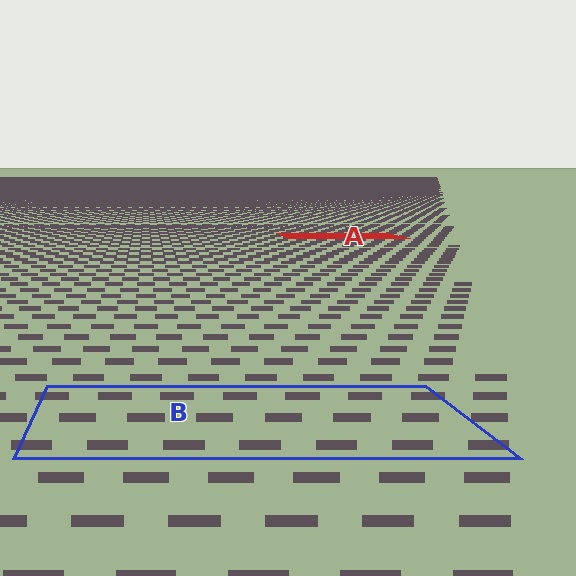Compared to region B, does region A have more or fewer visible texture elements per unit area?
Region A has more texture elements per unit area — they are packed more densely because it is farther away.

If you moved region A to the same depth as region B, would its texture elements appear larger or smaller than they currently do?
They would appear larger. At a closer depth, the same texture elements are projected at a bigger on-screen size.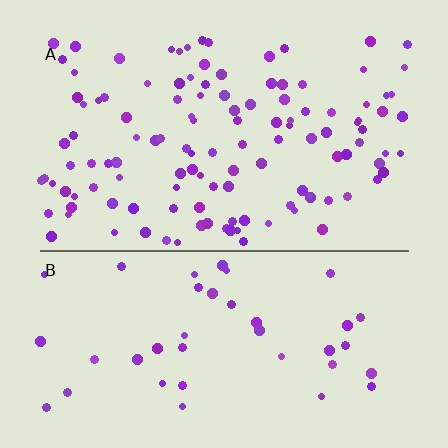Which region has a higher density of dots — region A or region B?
A (the top).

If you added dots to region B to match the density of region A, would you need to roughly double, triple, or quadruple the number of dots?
Approximately triple.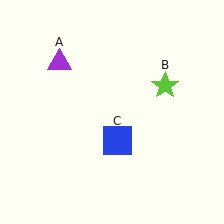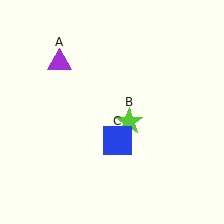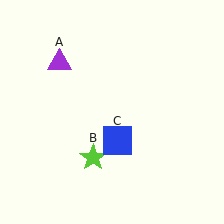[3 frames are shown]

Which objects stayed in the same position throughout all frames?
Purple triangle (object A) and blue square (object C) remained stationary.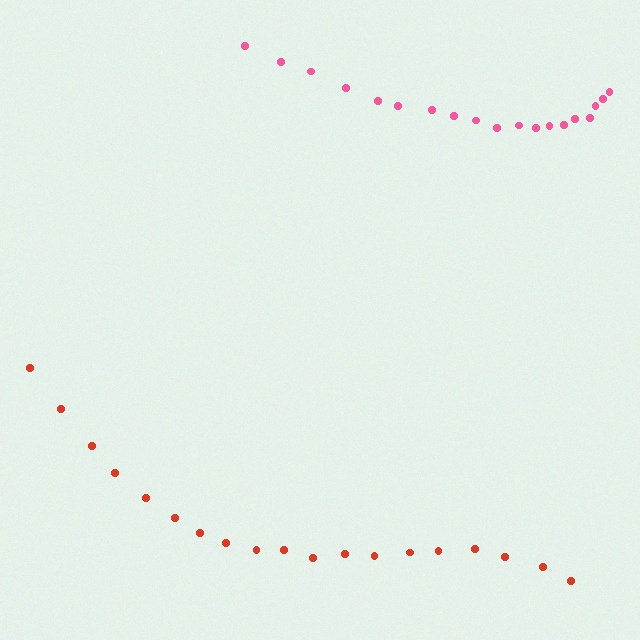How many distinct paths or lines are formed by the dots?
There are 2 distinct paths.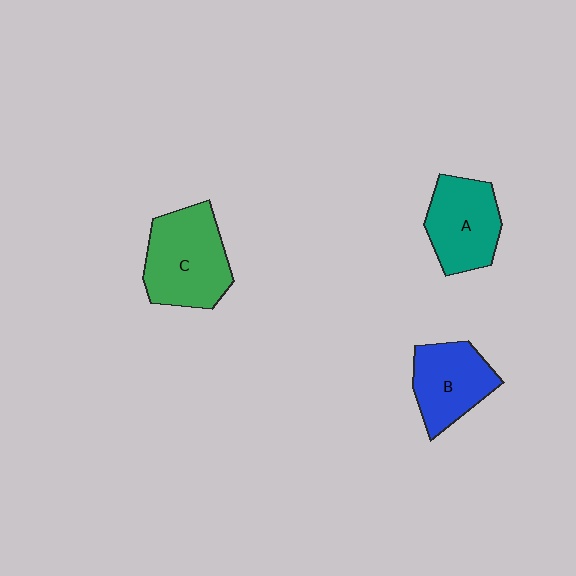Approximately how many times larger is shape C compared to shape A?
Approximately 1.2 times.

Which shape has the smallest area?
Shape B (blue).